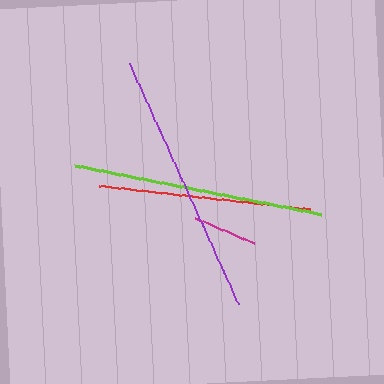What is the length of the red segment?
The red segment is approximately 213 pixels long.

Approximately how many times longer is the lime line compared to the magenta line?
The lime line is approximately 4.0 times the length of the magenta line.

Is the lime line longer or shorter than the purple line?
The purple line is longer than the lime line.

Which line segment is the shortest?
The magenta line is the shortest at approximately 64 pixels.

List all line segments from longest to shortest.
From longest to shortest: purple, lime, red, magenta.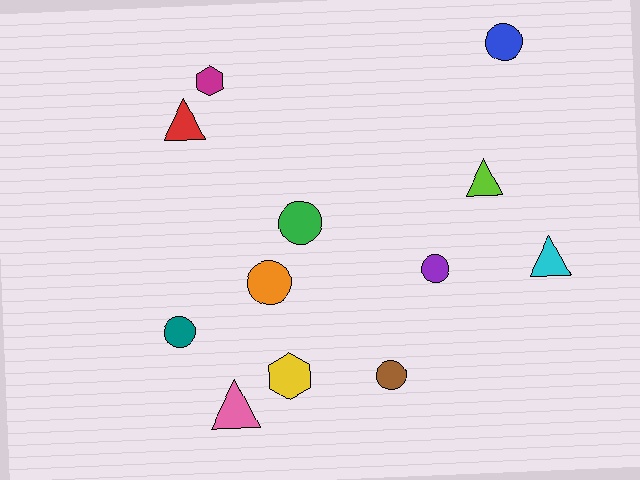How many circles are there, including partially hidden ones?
There are 6 circles.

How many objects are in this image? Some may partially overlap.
There are 12 objects.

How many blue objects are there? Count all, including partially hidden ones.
There is 1 blue object.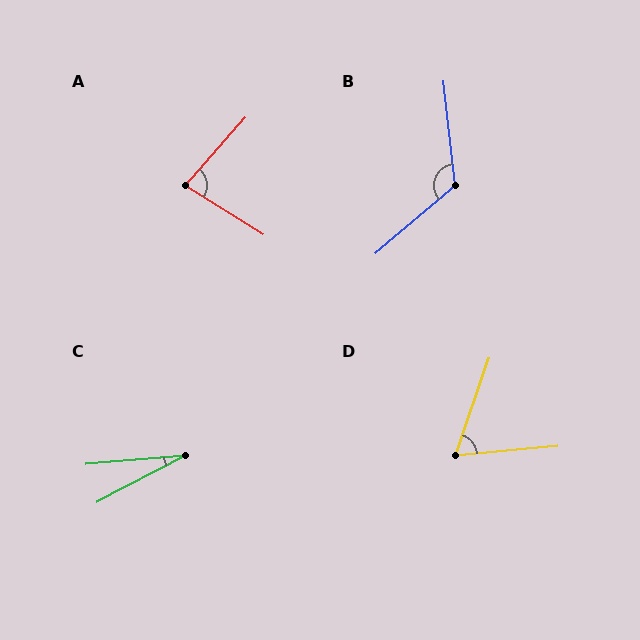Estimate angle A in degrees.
Approximately 81 degrees.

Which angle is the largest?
B, at approximately 124 degrees.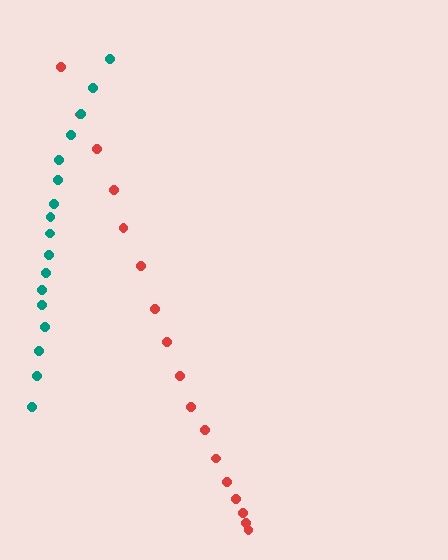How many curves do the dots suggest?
There are 2 distinct paths.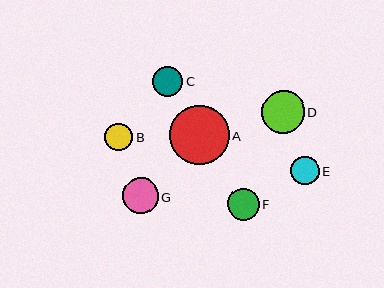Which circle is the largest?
Circle A is the largest with a size of approximately 60 pixels.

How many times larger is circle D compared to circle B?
Circle D is approximately 1.5 times the size of circle B.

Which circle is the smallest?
Circle B is the smallest with a size of approximately 28 pixels.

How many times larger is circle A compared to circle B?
Circle A is approximately 2.2 times the size of circle B.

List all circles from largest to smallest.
From largest to smallest: A, D, G, F, C, E, B.